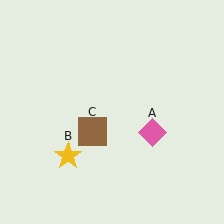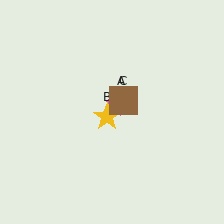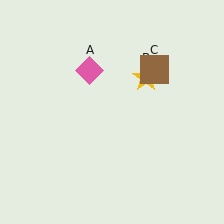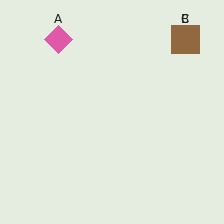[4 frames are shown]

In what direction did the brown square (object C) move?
The brown square (object C) moved up and to the right.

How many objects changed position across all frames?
3 objects changed position: pink diamond (object A), yellow star (object B), brown square (object C).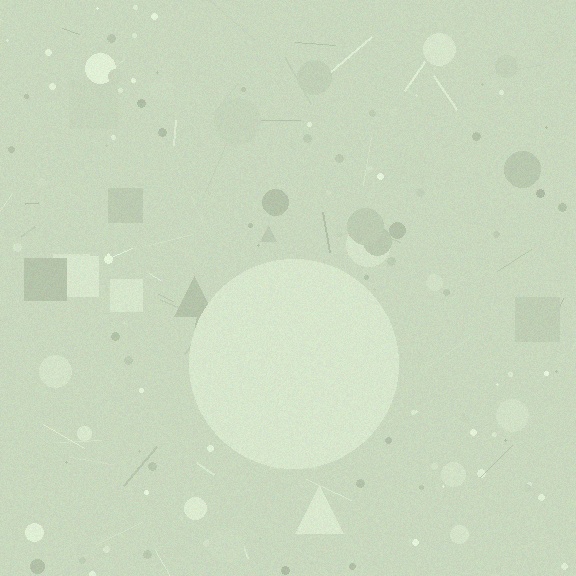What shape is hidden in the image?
A circle is hidden in the image.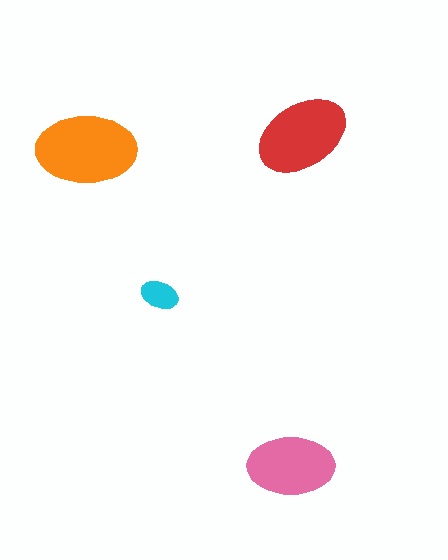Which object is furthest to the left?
The orange ellipse is leftmost.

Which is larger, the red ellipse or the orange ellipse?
The orange one.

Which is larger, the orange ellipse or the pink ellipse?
The orange one.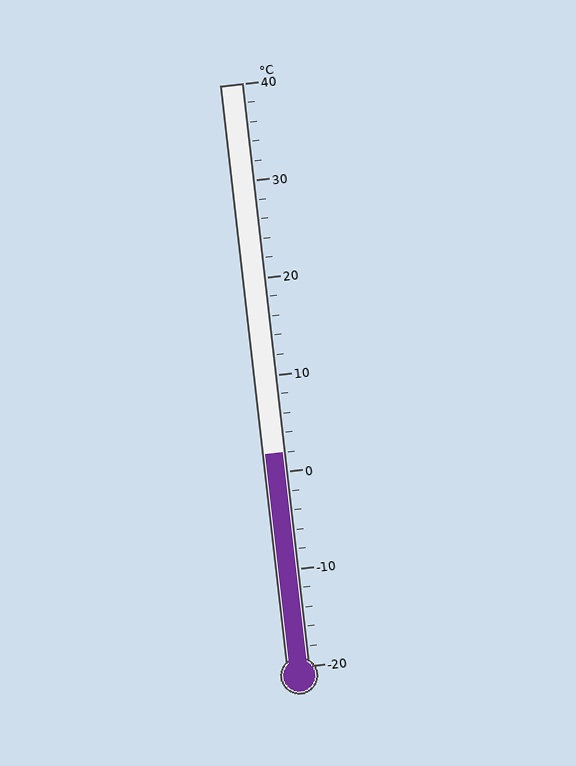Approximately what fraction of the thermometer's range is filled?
The thermometer is filled to approximately 35% of its range.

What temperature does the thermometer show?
The thermometer shows approximately 2°C.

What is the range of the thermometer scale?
The thermometer scale ranges from -20°C to 40°C.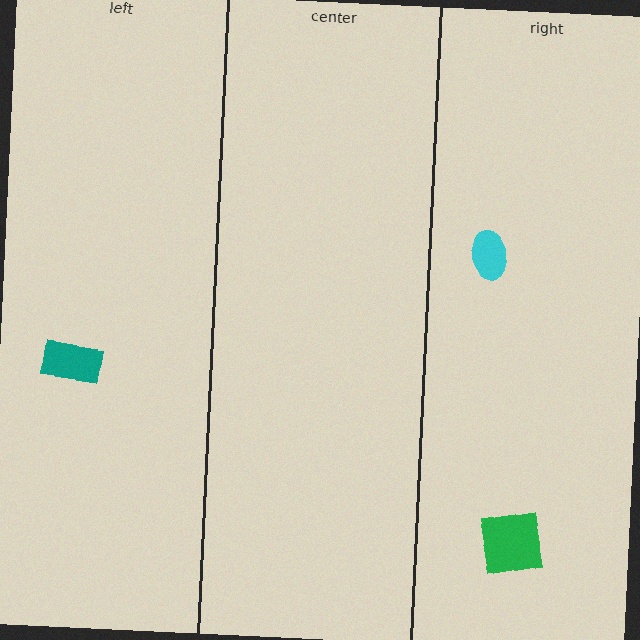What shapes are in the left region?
The teal rectangle.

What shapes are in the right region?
The cyan ellipse, the green square.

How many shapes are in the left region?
1.